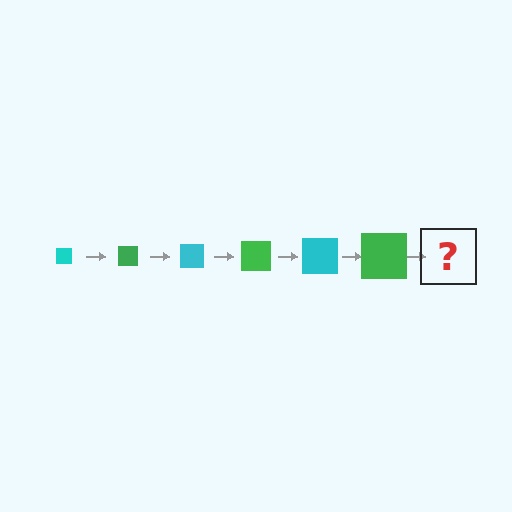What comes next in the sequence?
The next element should be a cyan square, larger than the previous one.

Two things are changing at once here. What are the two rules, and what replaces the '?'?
The two rules are that the square grows larger each step and the color cycles through cyan and green. The '?' should be a cyan square, larger than the previous one.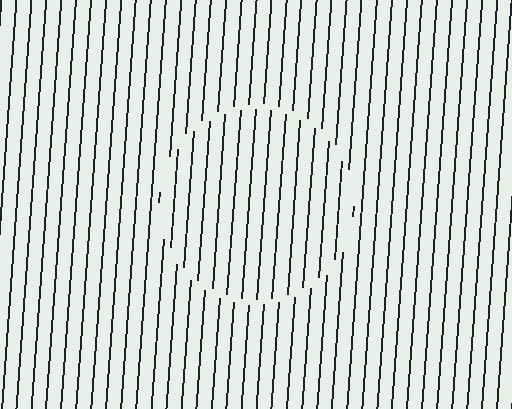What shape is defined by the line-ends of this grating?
An illusory circle. The interior of the shape contains the same grating, shifted by half a period — the contour is defined by the phase discontinuity where line-ends from the inner and outer gratings abut.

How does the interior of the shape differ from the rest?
The interior of the shape contains the same grating, shifted by half a period — the contour is defined by the phase discontinuity where line-ends from the inner and outer gratings abut.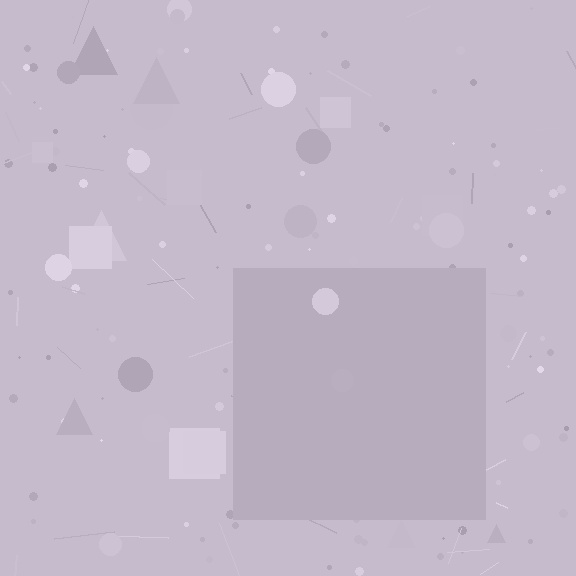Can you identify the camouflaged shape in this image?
The camouflaged shape is a square.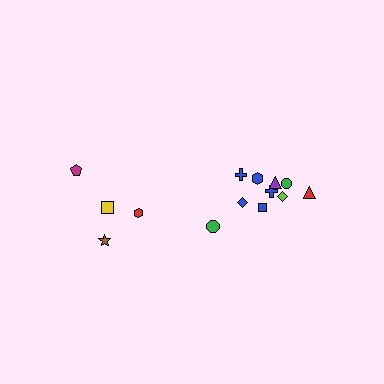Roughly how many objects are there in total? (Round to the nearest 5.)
Roughly 15 objects in total.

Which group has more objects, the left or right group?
The right group.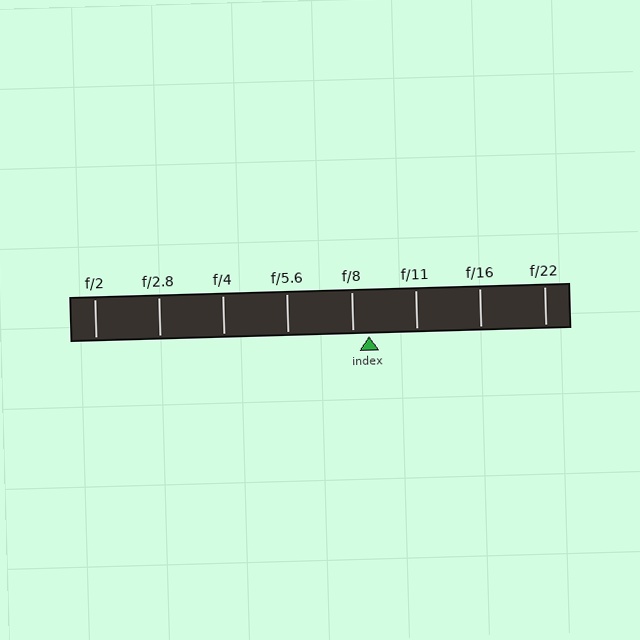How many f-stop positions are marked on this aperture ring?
There are 8 f-stop positions marked.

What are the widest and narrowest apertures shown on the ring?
The widest aperture shown is f/2 and the narrowest is f/22.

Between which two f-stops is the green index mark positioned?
The index mark is between f/8 and f/11.